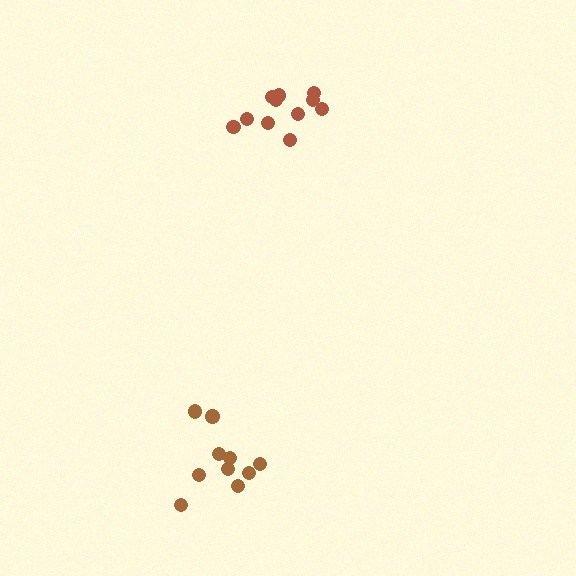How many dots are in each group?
Group 1: 10 dots, Group 2: 11 dots (21 total).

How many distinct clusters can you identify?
There are 2 distinct clusters.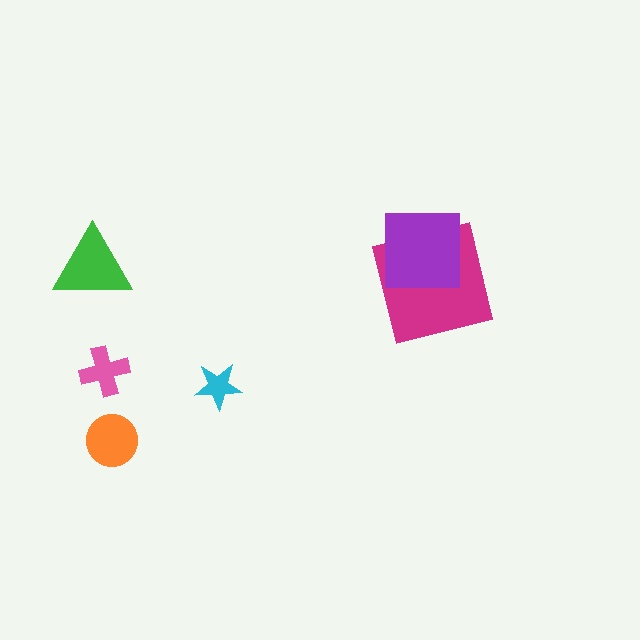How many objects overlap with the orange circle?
0 objects overlap with the orange circle.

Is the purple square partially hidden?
No, no other shape covers it.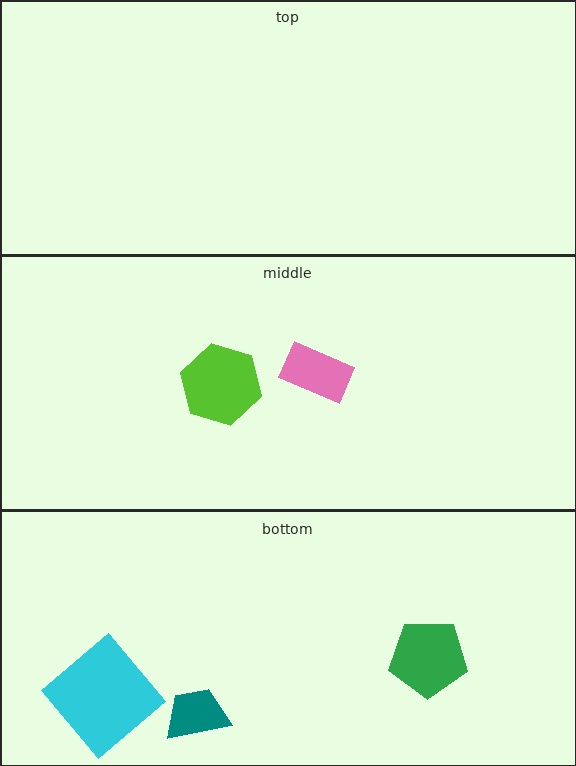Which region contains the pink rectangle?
The middle region.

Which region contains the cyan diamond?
The bottom region.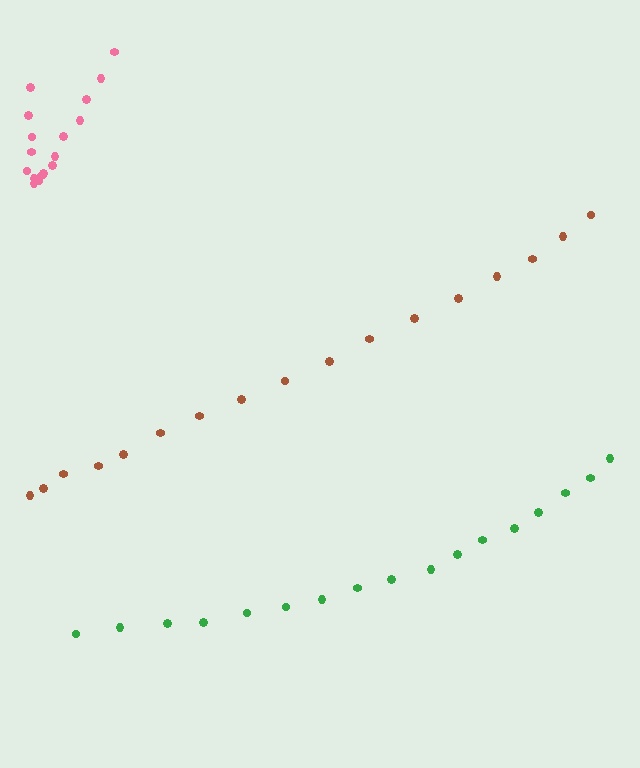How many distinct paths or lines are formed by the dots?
There are 3 distinct paths.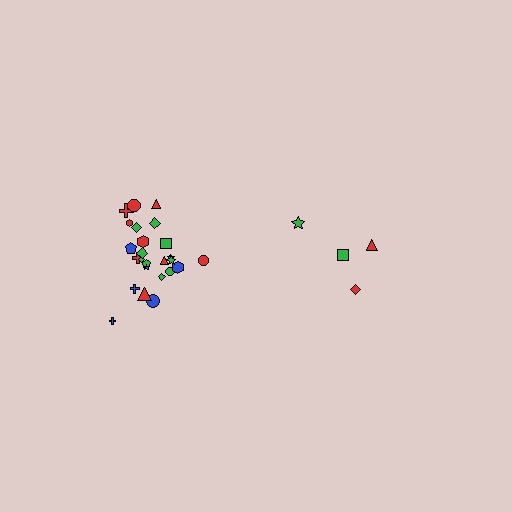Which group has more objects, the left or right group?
The left group.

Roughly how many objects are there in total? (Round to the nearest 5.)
Roughly 30 objects in total.